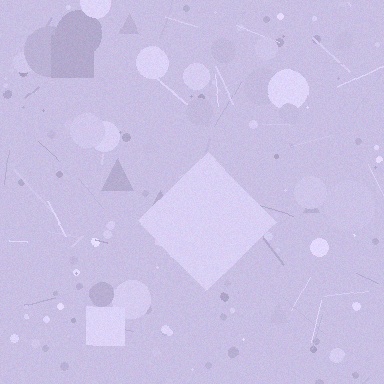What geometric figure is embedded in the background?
A diamond is embedded in the background.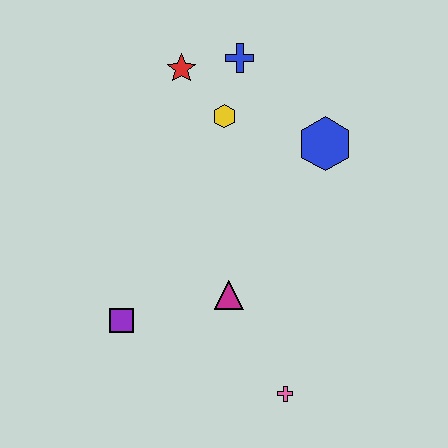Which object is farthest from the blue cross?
The pink cross is farthest from the blue cross.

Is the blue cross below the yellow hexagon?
No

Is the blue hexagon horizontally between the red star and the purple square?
No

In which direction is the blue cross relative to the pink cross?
The blue cross is above the pink cross.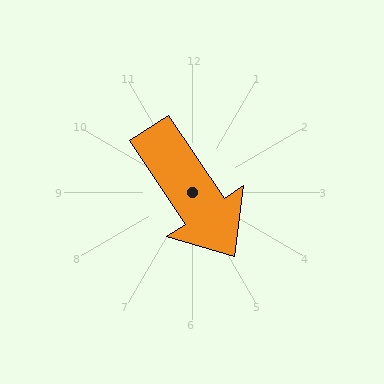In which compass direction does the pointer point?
Southeast.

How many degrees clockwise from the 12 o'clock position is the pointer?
Approximately 146 degrees.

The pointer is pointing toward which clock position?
Roughly 5 o'clock.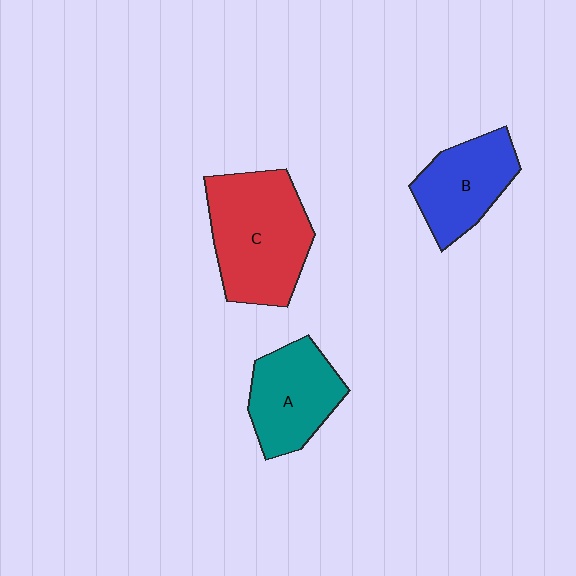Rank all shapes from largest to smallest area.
From largest to smallest: C (red), A (teal), B (blue).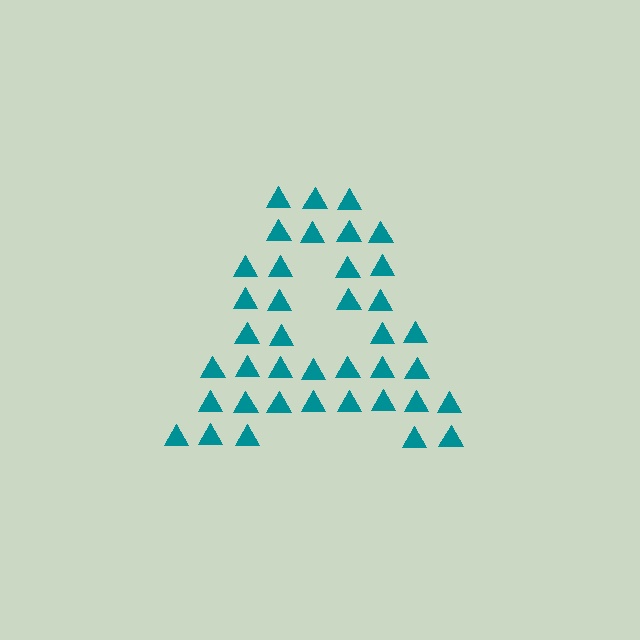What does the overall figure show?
The overall figure shows the letter A.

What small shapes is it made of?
It is made of small triangles.